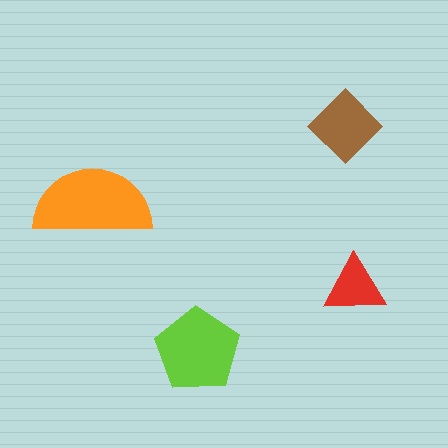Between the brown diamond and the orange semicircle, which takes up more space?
The orange semicircle.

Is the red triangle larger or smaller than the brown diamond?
Smaller.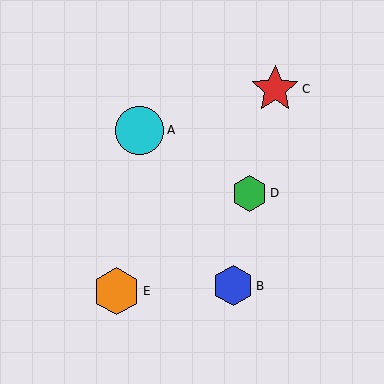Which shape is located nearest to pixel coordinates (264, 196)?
The green hexagon (labeled D) at (249, 193) is nearest to that location.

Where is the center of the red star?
The center of the red star is at (275, 89).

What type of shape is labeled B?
Shape B is a blue hexagon.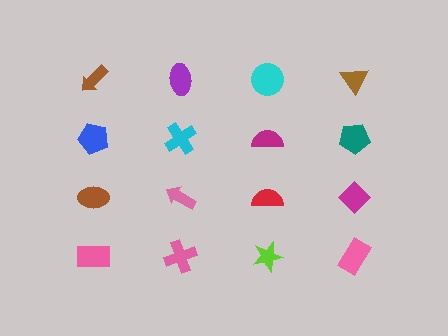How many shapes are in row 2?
4 shapes.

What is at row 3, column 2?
A pink arrow.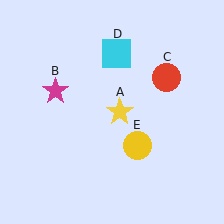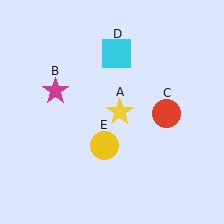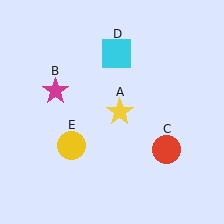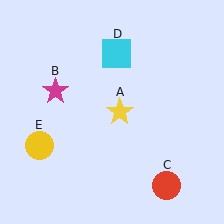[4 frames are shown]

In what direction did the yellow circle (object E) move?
The yellow circle (object E) moved left.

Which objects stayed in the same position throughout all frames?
Yellow star (object A) and magenta star (object B) and cyan square (object D) remained stationary.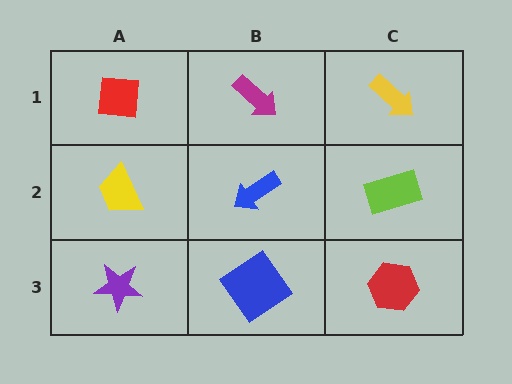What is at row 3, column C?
A red hexagon.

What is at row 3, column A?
A purple star.